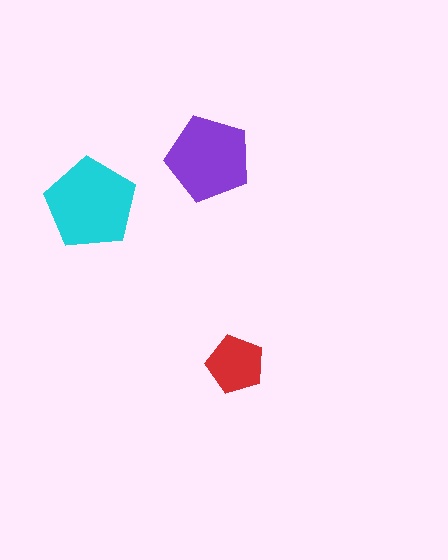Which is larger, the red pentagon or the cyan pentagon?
The cyan one.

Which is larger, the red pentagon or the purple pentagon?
The purple one.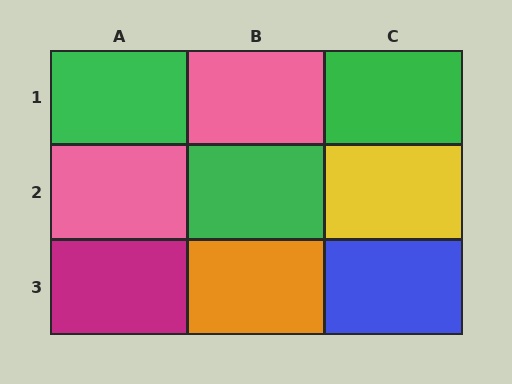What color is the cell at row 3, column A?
Magenta.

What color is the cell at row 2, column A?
Pink.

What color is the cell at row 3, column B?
Orange.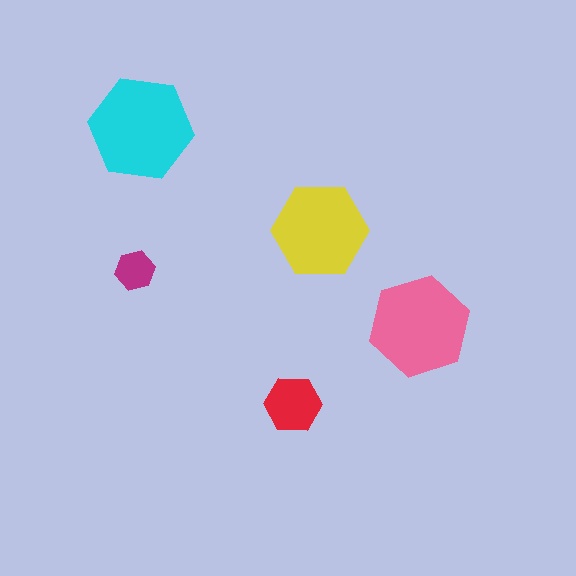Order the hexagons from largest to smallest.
the cyan one, the pink one, the yellow one, the red one, the magenta one.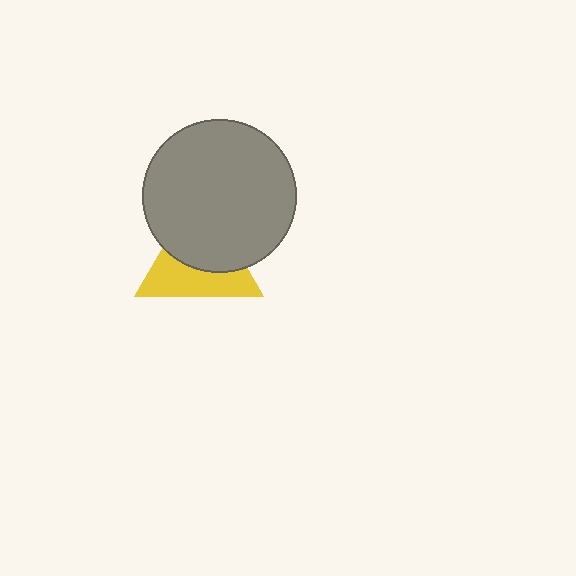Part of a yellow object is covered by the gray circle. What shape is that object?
It is a triangle.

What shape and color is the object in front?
The object in front is a gray circle.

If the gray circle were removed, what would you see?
You would see the complete yellow triangle.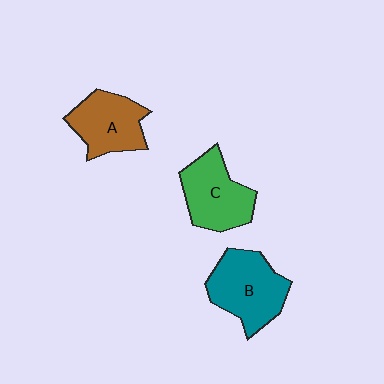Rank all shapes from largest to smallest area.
From largest to smallest: B (teal), C (green), A (brown).